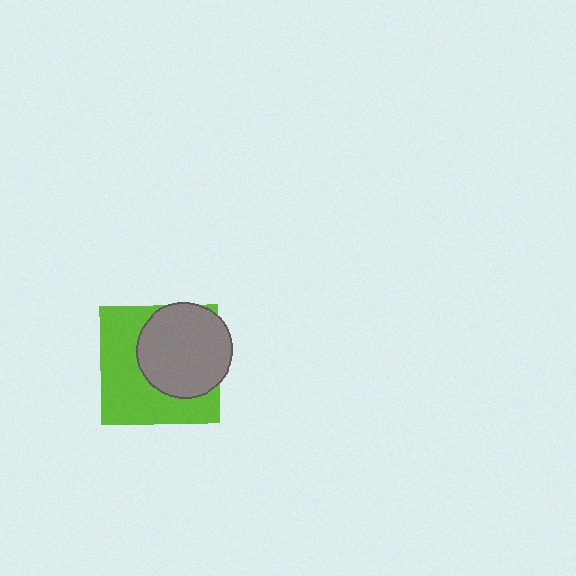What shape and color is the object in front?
The object in front is a gray circle.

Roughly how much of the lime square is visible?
About half of it is visible (roughly 53%).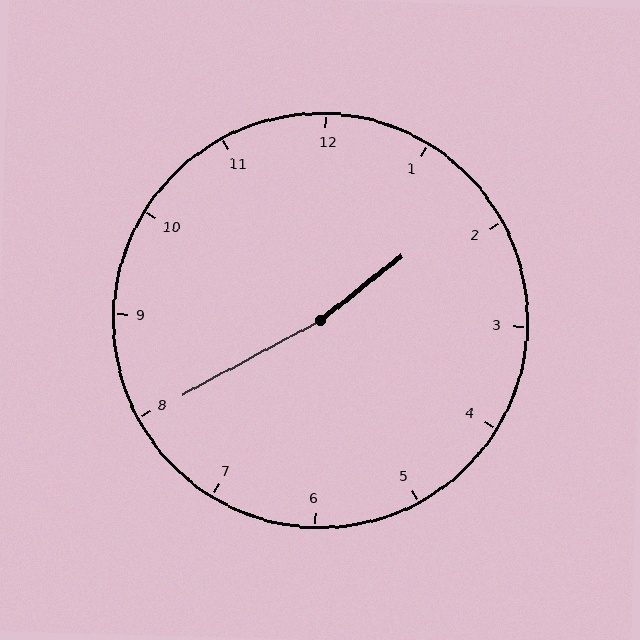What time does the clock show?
1:40.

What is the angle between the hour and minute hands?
Approximately 170 degrees.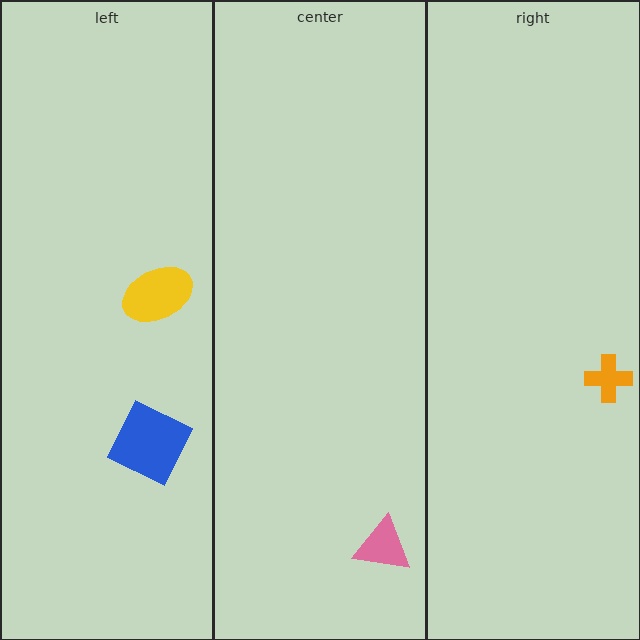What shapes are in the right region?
The orange cross.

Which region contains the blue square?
The left region.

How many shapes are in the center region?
1.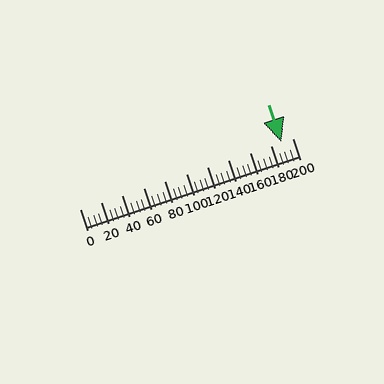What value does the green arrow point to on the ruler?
The green arrow points to approximately 190.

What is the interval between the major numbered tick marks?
The major tick marks are spaced 20 units apart.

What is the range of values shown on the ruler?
The ruler shows values from 0 to 200.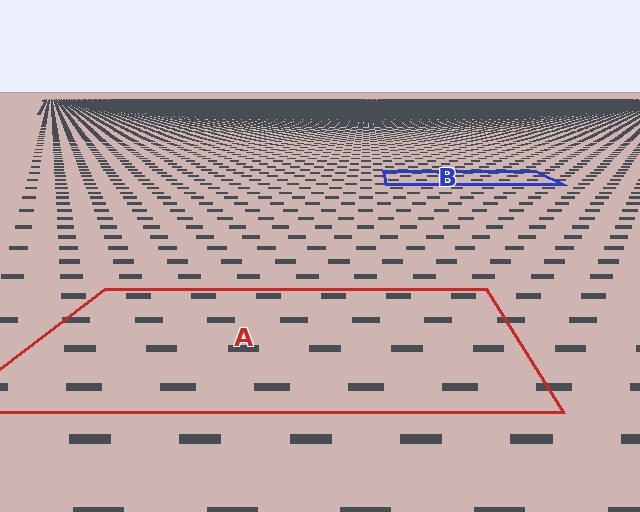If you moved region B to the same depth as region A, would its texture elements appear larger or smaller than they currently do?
They would appear larger. At a closer depth, the same texture elements are projected at a bigger on-screen size.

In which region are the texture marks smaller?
The texture marks are smaller in region B, because it is farther away.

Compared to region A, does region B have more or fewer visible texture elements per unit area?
Region B has more texture elements per unit area — they are packed more densely because it is farther away.